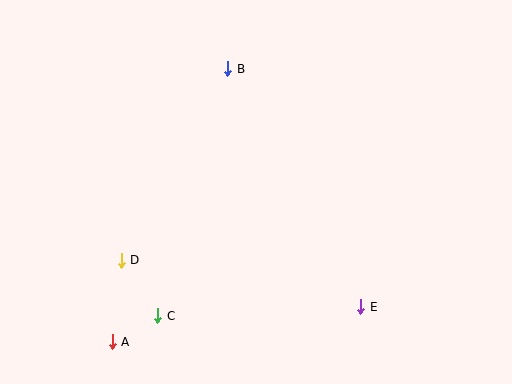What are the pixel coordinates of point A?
Point A is at (112, 342).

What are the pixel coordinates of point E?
Point E is at (361, 307).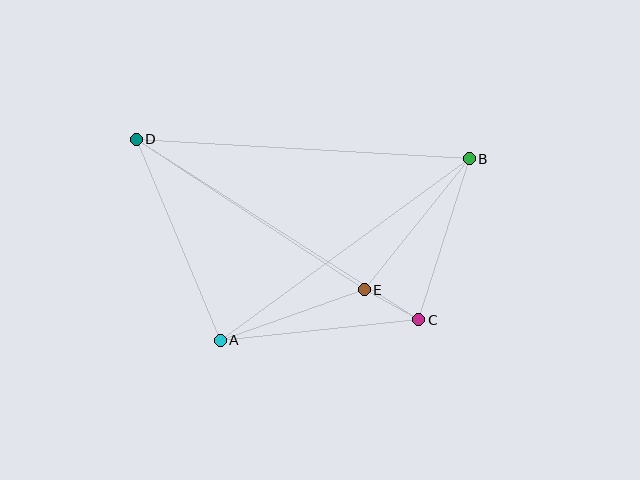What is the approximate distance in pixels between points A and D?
The distance between A and D is approximately 218 pixels.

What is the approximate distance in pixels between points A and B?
The distance between A and B is approximately 309 pixels.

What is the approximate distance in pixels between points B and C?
The distance between B and C is approximately 169 pixels.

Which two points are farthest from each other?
Points C and D are farthest from each other.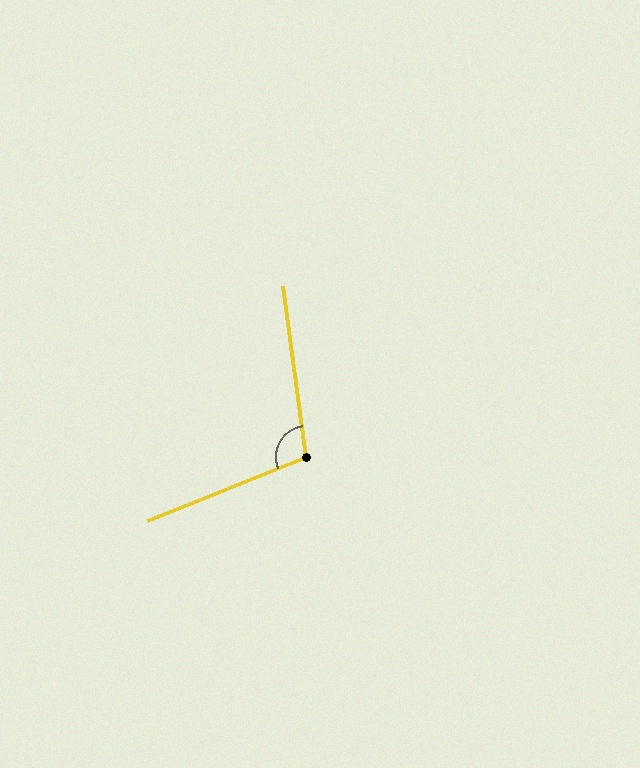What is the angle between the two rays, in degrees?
Approximately 104 degrees.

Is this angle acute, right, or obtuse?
It is obtuse.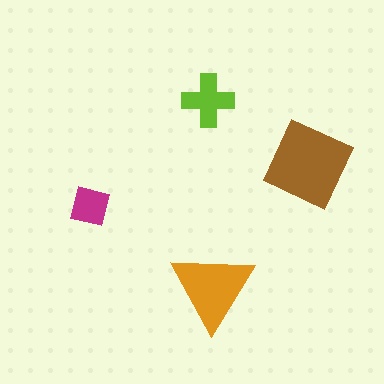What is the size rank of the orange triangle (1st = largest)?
2nd.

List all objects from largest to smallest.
The brown diamond, the orange triangle, the lime cross, the magenta square.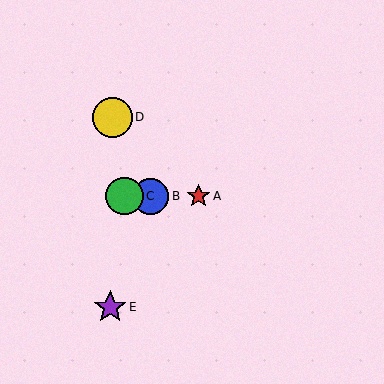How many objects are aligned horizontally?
3 objects (A, B, C) are aligned horizontally.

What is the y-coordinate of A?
Object A is at y≈196.